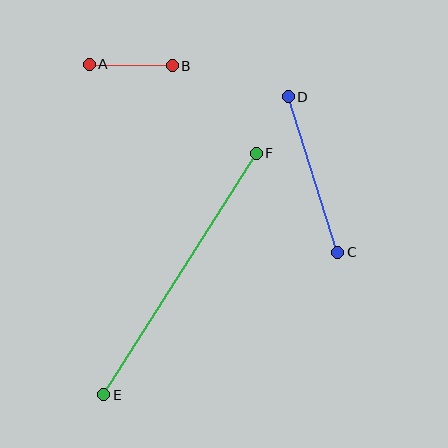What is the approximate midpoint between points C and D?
The midpoint is at approximately (313, 175) pixels.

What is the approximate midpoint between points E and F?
The midpoint is at approximately (180, 274) pixels.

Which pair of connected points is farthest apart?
Points E and F are farthest apart.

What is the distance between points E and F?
The distance is approximately 286 pixels.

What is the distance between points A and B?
The distance is approximately 83 pixels.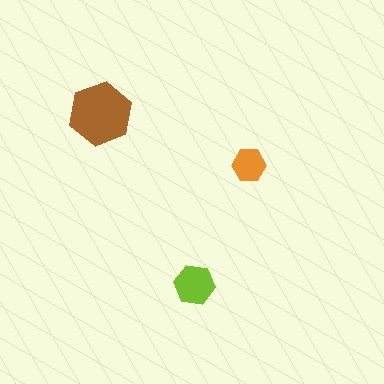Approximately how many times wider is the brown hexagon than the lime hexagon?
About 1.5 times wider.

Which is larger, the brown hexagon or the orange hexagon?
The brown one.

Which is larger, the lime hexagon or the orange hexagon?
The lime one.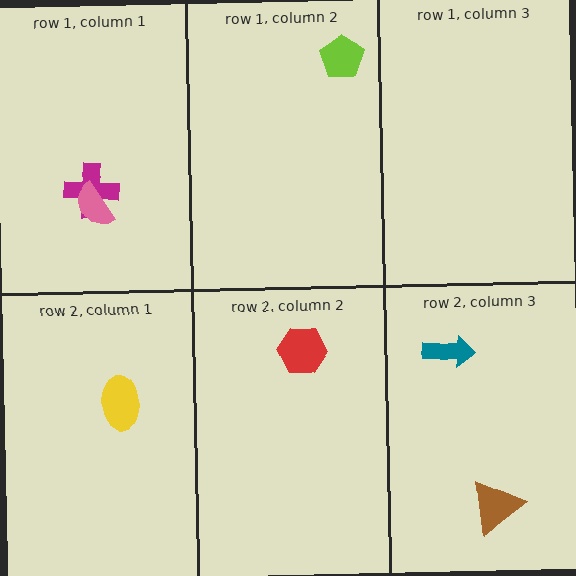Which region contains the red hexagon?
The row 2, column 2 region.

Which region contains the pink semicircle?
The row 1, column 1 region.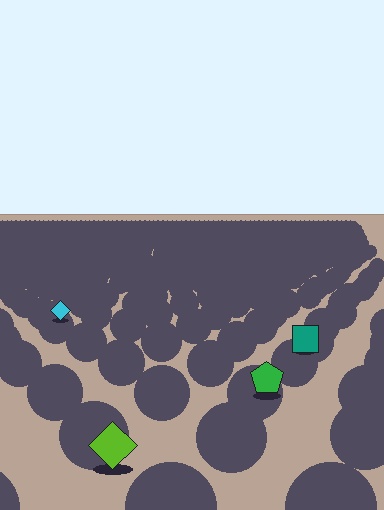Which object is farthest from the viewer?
The cyan diamond is farthest from the viewer. It appears smaller and the ground texture around it is denser.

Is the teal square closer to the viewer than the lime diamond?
No. The lime diamond is closer — you can tell from the texture gradient: the ground texture is coarser near it.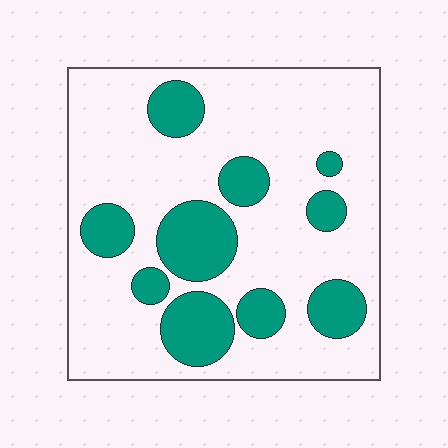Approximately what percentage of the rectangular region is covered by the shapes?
Approximately 25%.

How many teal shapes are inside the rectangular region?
10.